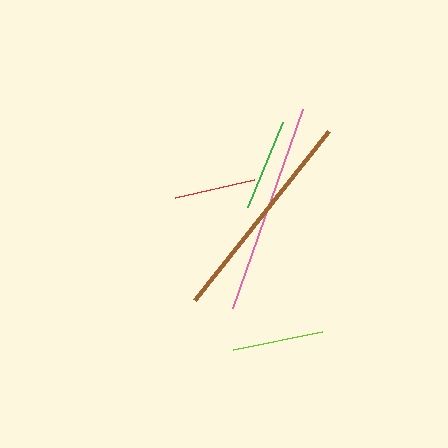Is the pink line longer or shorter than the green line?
The pink line is longer than the green line.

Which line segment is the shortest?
The red line is the shortest at approximately 81 pixels.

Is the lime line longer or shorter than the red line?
The lime line is longer than the red line.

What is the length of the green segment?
The green segment is approximately 92 pixels long.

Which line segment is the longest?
The brown line is the longest at approximately 215 pixels.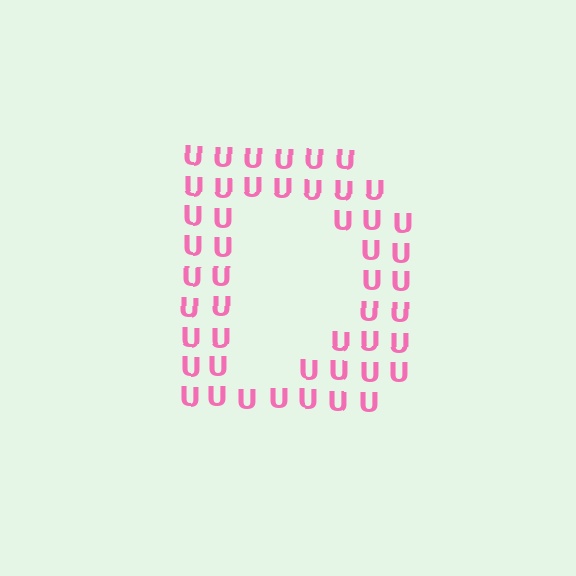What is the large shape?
The large shape is the letter D.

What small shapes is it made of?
It is made of small letter U's.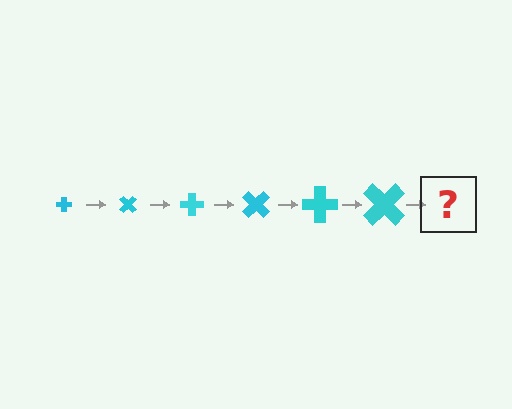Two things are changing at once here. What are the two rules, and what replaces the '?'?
The two rules are that the cross grows larger each step and it rotates 45 degrees each step. The '?' should be a cross, larger than the previous one and rotated 270 degrees from the start.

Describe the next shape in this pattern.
It should be a cross, larger than the previous one and rotated 270 degrees from the start.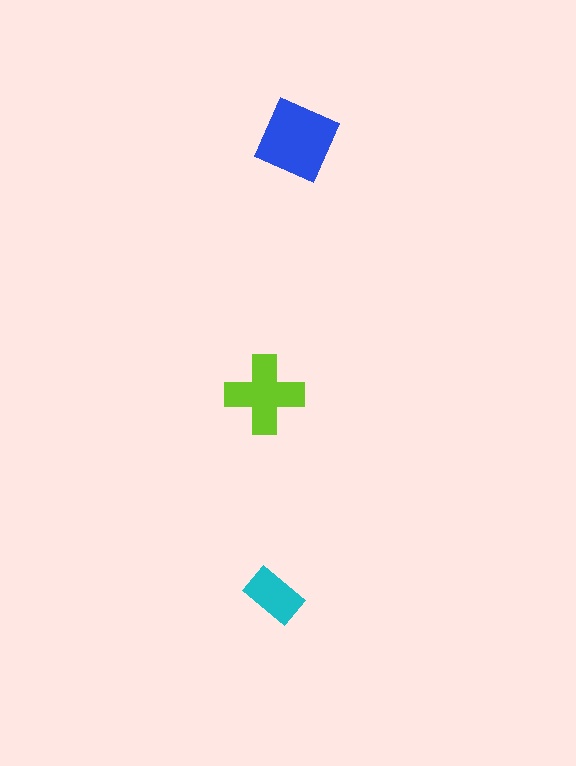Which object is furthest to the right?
The blue square is rightmost.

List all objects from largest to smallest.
The blue square, the lime cross, the cyan rectangle.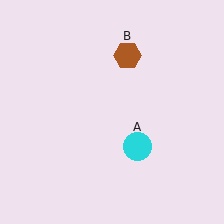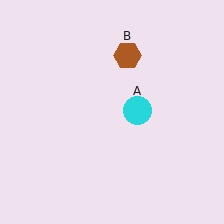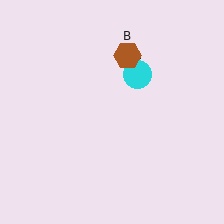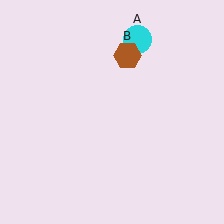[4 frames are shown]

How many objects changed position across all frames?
1 object changed position: cyan circle (object A).